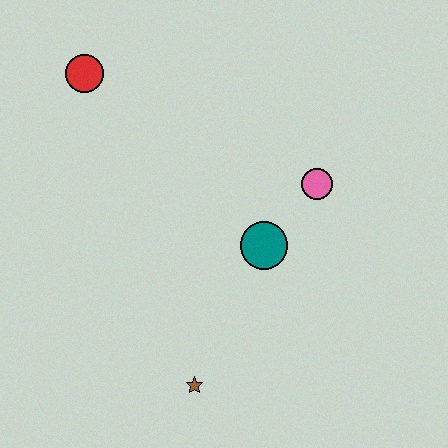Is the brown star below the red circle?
Yes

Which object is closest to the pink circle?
The teal circle is closest to the pink circle.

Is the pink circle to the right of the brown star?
Yes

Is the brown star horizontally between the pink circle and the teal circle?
No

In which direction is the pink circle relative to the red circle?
The pink circle is to the right of the red circle.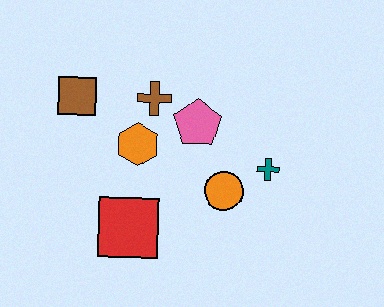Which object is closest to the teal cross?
The orange circle is closest to the teal cross.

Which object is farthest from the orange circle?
The brown square is farthest from the orange circle.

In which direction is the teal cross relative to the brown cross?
The teal cross is to the right of the brown cross.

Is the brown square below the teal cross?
No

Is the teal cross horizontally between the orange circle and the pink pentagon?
No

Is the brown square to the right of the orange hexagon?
No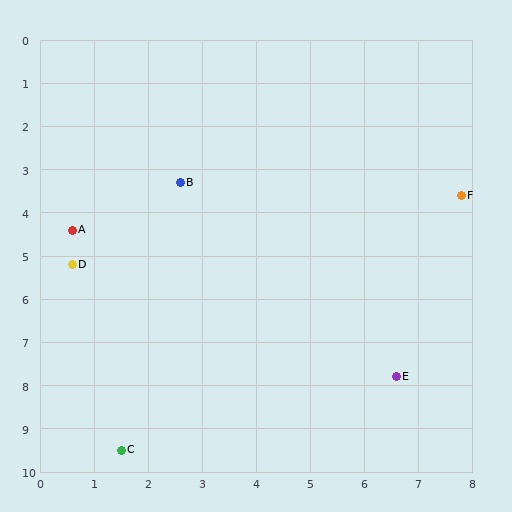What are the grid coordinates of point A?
Point A is at approximately (0.6, 4.4).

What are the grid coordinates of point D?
Point D is at approximately (0.6, 5.2).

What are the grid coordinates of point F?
Point F is at approximately (7.8, 3.6).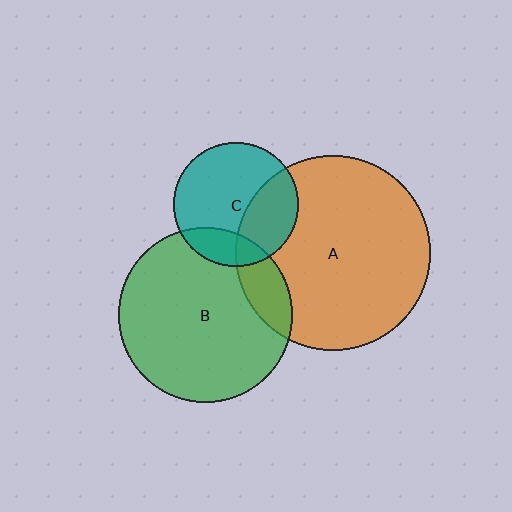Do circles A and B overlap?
Yes.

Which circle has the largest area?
Circle A (orange).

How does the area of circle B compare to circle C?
Approximately 2.0 times.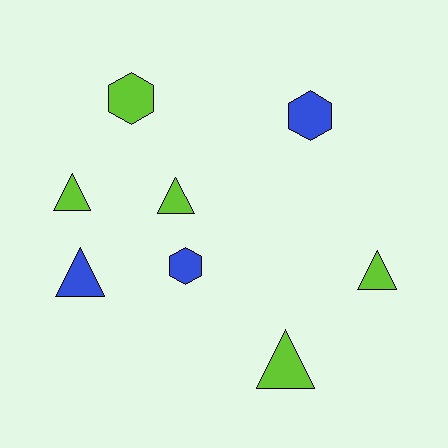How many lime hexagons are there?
There is 1 lime hexagon.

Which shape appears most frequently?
Triangle, with 5 objects.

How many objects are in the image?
There are 8 objects.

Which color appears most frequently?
Lime, with 5 objects.